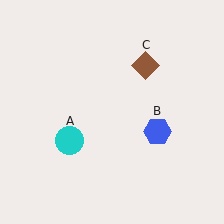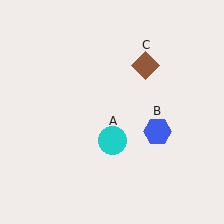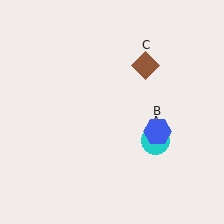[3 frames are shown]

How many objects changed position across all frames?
1 object changed position: cyan circle (object A).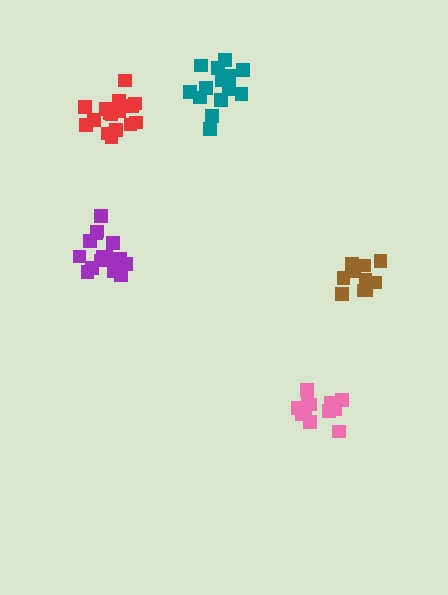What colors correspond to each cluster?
The clusters are colored: teal, purple, red, brown, pink.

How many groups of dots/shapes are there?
There are 5 groups.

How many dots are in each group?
Group 1: 14 dots, Group 2: 16 dots, Group 3: 17 dots, Group 4: 11 dots, Group 5: 12 dots (70 total).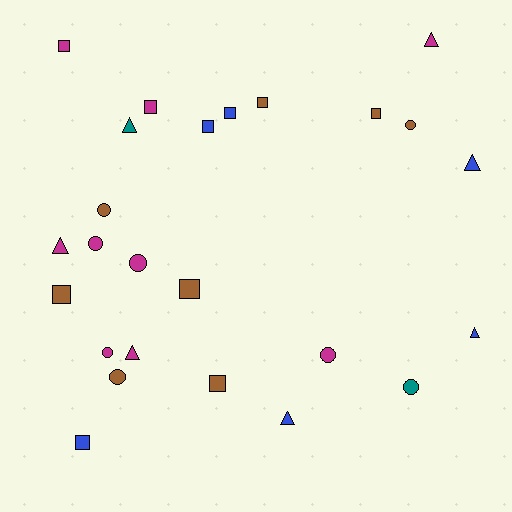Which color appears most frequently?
Magenta, with 9 objects.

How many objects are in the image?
There are 25 objects.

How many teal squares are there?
There are no teal squares.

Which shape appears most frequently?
Square, with 10 objects.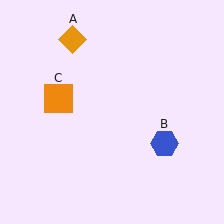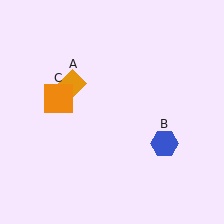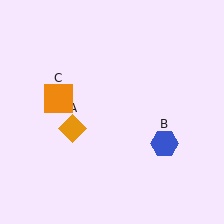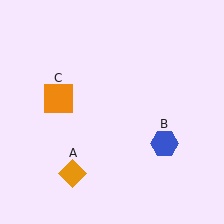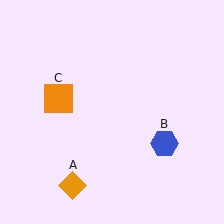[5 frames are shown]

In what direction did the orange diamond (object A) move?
The orange diamond (object A) moved down.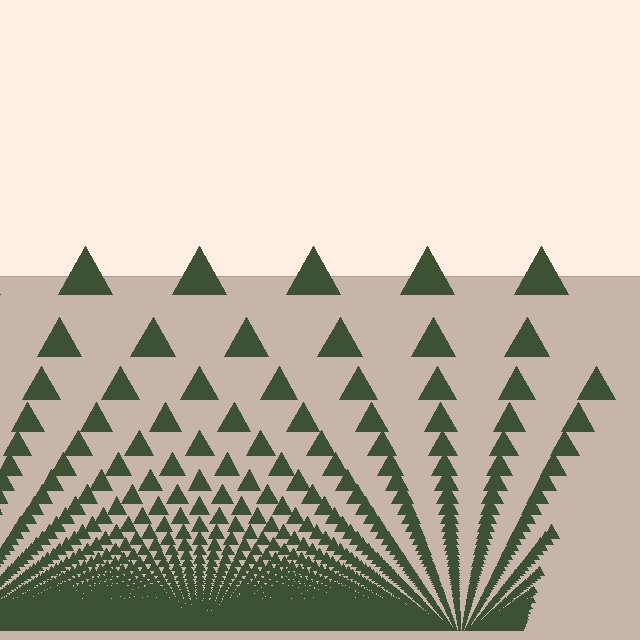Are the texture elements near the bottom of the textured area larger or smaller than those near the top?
Smaller. The gradient is inverted — elements near the bottom are smaller and denser.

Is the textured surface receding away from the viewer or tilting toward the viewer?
The surface appears to tilt toward the viewer. Texture elements get larger and sparser toward the top.